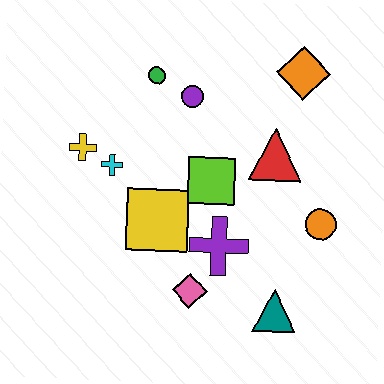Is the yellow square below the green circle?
Yes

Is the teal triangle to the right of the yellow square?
Yes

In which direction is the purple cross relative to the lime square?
The purple cross is below the lime square.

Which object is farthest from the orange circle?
The yellow cross is farthest from the orange circle.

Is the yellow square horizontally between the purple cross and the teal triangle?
No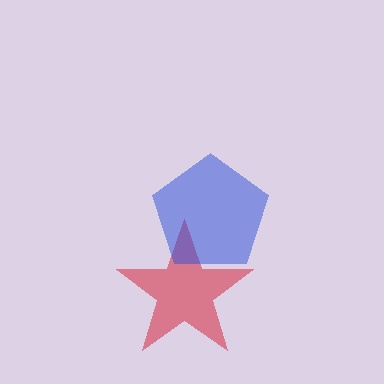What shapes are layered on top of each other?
The layered shapes are: a red star, a blue pentagon.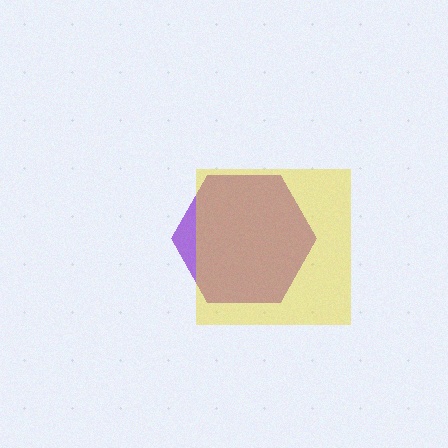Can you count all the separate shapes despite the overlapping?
Yes, there are 2 separate shapes.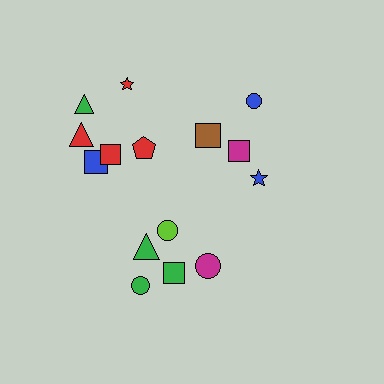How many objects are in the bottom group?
There are 5 objects.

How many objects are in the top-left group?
There are 6 objects.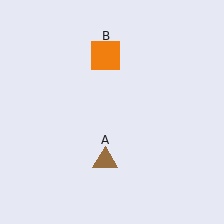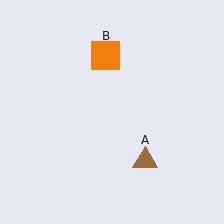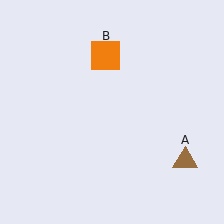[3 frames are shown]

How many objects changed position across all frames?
1 object changed position: brown triangle (object A).